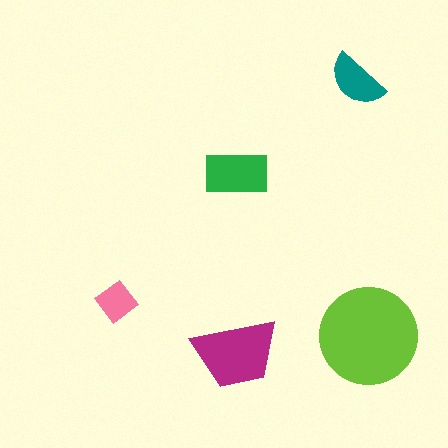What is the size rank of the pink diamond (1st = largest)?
5th.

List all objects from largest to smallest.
The lime circle, the magenta trapezoid, the green rectangle, the teal semicircle, the pink diamond.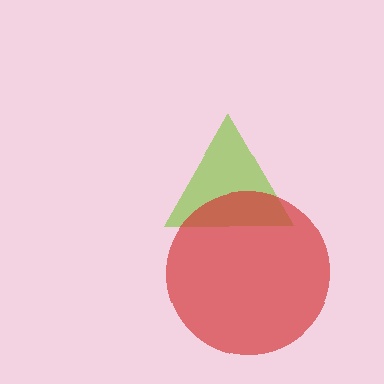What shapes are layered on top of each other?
The layered shapes are: a lime triangle, a red circle.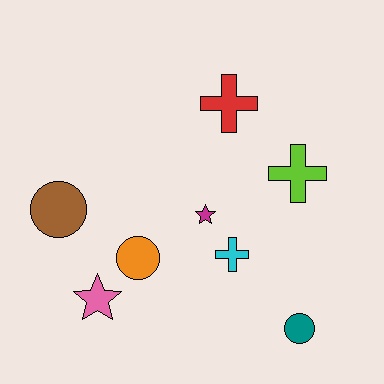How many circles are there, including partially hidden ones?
There are 3 circles.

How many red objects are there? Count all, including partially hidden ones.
There is 1 red object.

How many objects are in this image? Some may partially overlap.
There are 8 objects.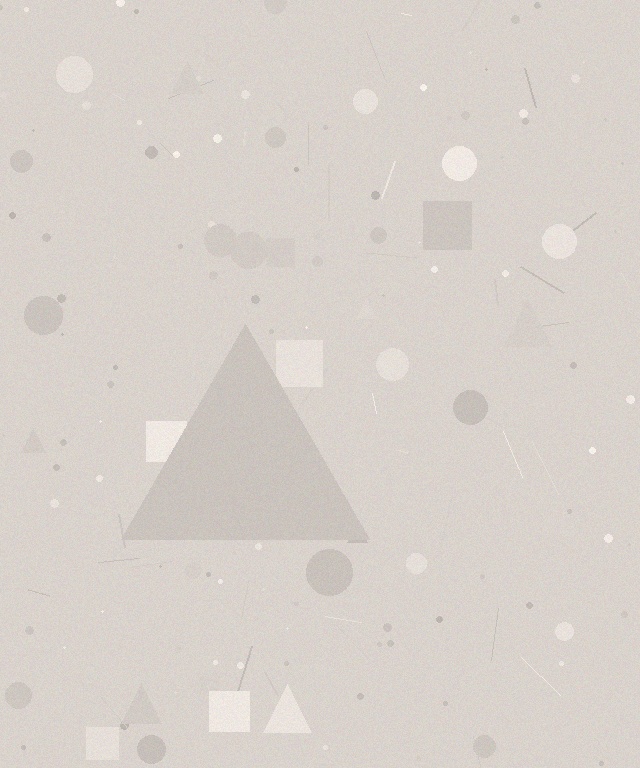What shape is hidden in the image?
A triangle is hidden in the image.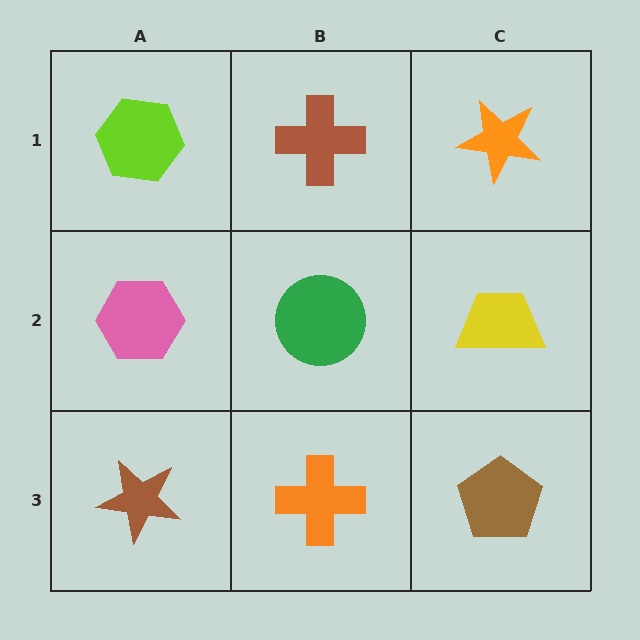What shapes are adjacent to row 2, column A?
A lime hexagon (row 1, column A), a brown star (row 3, column A), a green circle (row 2, column B).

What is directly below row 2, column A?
A brown star.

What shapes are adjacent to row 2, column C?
An orange star (row 1, column C), a brown pentagon (row 3, column C), a green circle (row 2, column B).